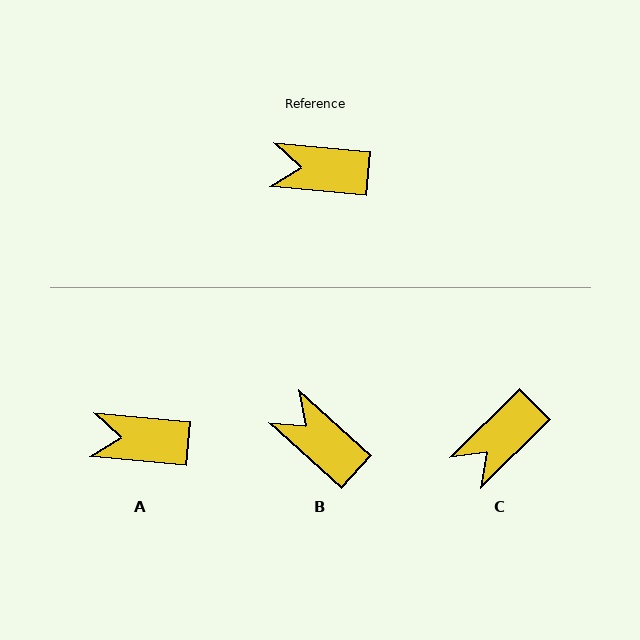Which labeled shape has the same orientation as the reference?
A.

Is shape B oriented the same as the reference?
No, it is off by about 37 degrees.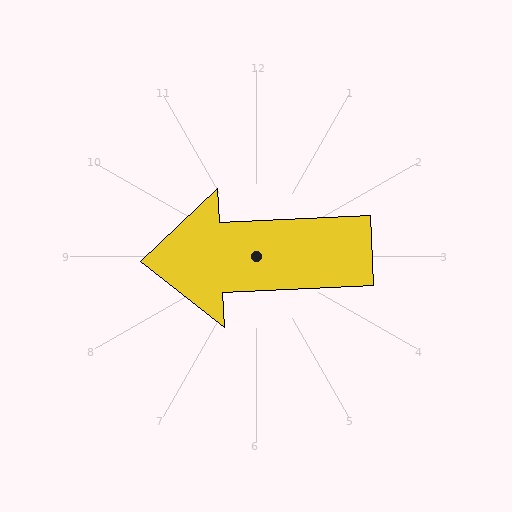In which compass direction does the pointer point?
West.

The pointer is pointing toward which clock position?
Roughly 9 o'clock.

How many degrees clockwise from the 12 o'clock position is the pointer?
Approximately 267 degrees.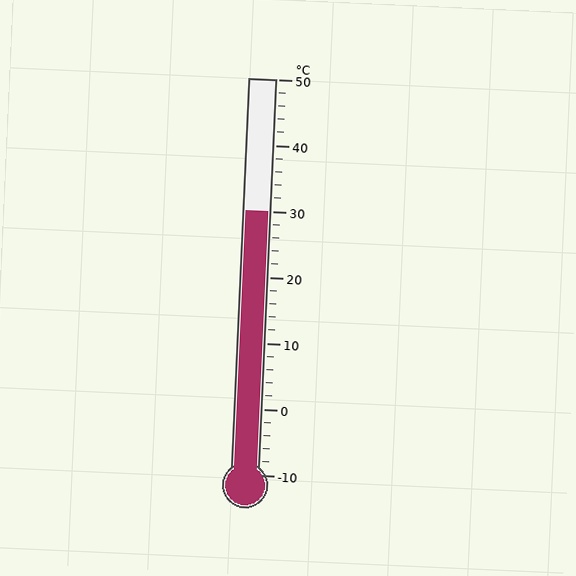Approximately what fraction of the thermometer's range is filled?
The thermometer is filled to approximately 65% of its range.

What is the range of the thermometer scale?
The thermometer scale ranges from -10°C to 50°C.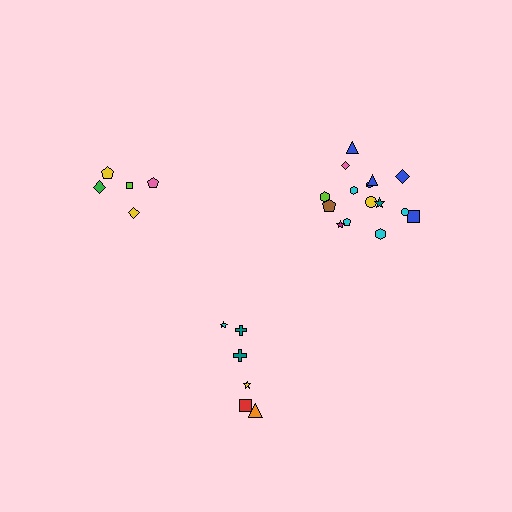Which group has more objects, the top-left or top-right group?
The top-right group.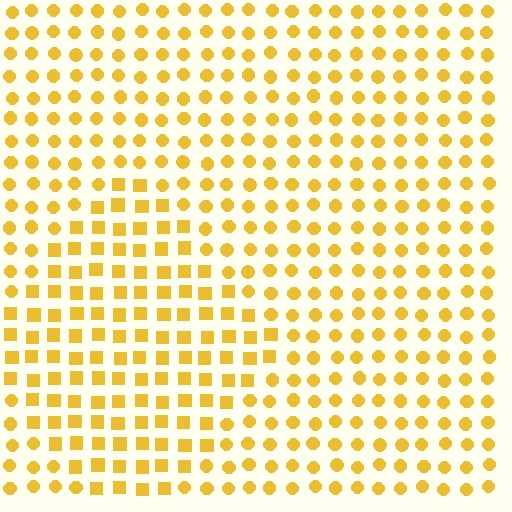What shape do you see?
I see a diamond.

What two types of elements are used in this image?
The image uses squares inside the diamond region and circles outside it.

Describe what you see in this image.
The image is filled with small yellow elements arranged in a uniform grid. A diamond-shaped region contains squares, while the surrounding area contains circles. The boundary is defined purely by the change in element shape.